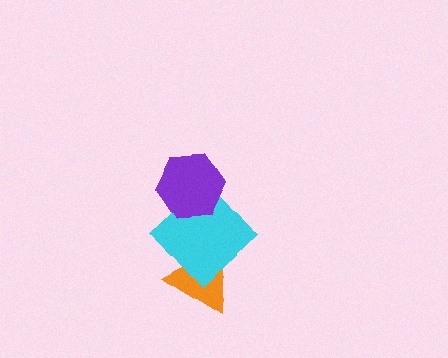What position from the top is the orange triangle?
The orange triangle is 3rd from the top.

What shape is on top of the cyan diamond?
The purple hexagon is on top of the cyan diamond.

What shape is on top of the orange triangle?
The cyan diamond is on top of the orange triangle.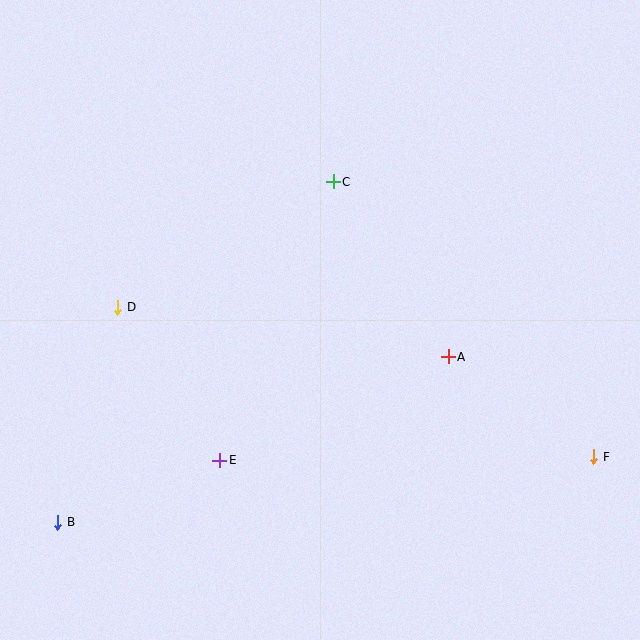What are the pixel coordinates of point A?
Point A is at (448, 357).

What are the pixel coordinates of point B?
Point B is at (58, 522).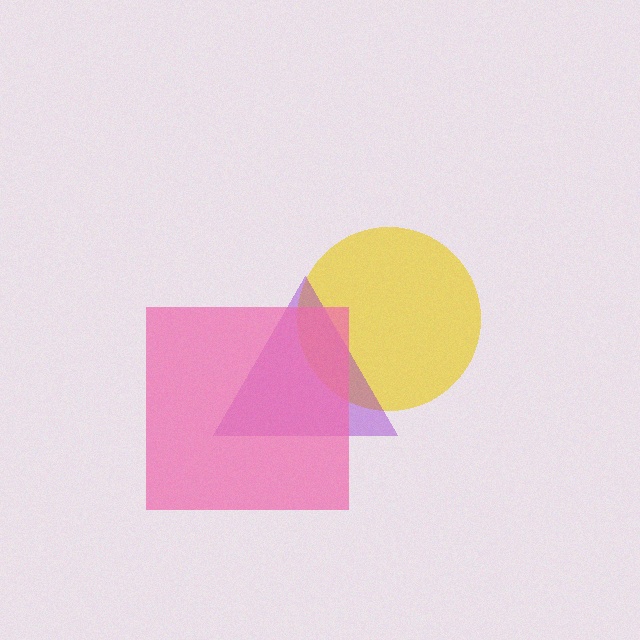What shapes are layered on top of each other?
The layered shapes are: a yellow circle, a purple triangle, a pink square.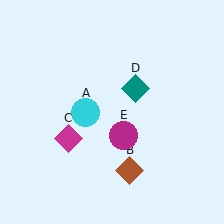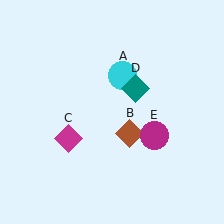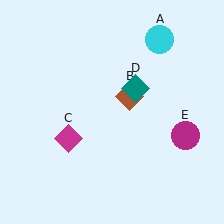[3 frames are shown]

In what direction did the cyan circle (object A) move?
The cyan circle (object A) moved up and to the right.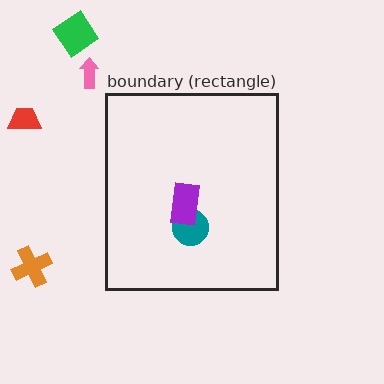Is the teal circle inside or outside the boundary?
Inside.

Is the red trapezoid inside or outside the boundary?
Outside.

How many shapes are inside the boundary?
2 inside, 4 outside.